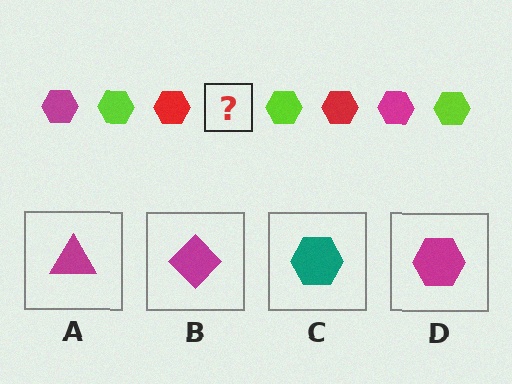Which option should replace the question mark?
Option D.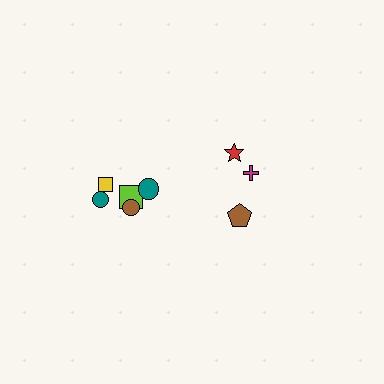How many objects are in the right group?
There are 3 objects.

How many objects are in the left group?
There are 5 objects.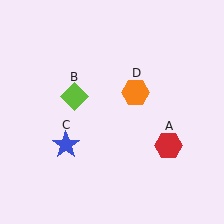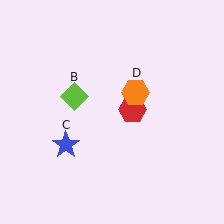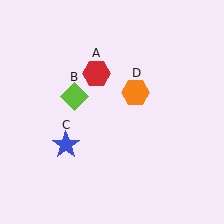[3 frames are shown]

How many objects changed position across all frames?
1 object changed position: red hexagon (object A).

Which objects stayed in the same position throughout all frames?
Lime diamond (object B) and blue star (object C) and orange hexagon (object D) remained stationary.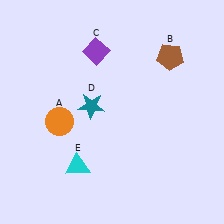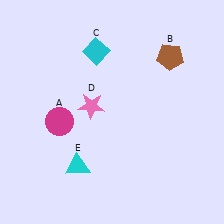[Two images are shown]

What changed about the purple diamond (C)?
In Image 1, C is purple. In Image 2, it changed to cyan.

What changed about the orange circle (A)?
In Image 1, A is orange. In Image 2, it changed to magenta.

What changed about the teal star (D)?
In Image 1, D is teal. In Image 2, it changed to pink.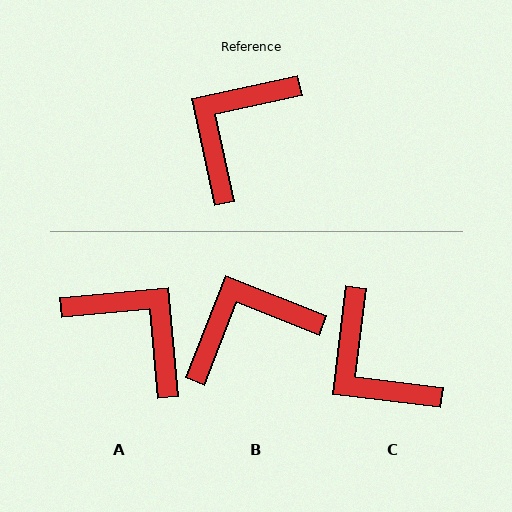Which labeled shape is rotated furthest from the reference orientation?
A, about 97 degrees away.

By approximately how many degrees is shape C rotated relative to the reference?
Approximately 71 degrees counter-clockwise.